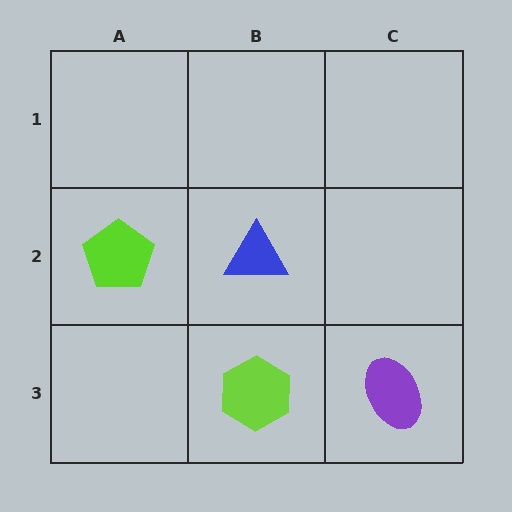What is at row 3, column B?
A lime hexagon.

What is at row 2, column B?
A blue triangle.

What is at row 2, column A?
A lime pentagon.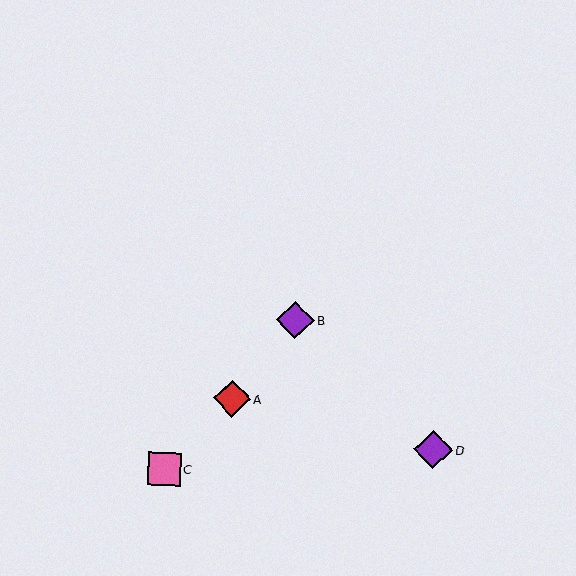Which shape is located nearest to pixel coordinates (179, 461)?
The pink square (labeled C) at (164, 469) is nearest to that location.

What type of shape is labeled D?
Shape D is a purple diamond.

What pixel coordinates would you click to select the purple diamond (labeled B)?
Click at (295, 320) to select the purple diamond B.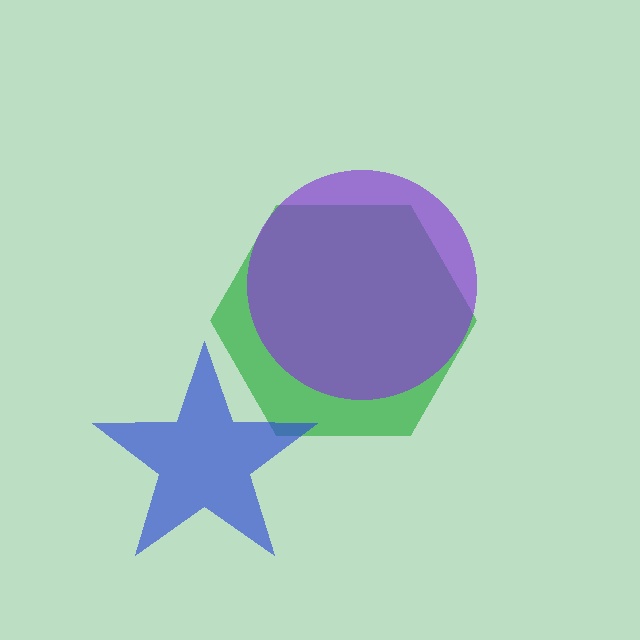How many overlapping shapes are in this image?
There are 3 overlapping shapes in the image.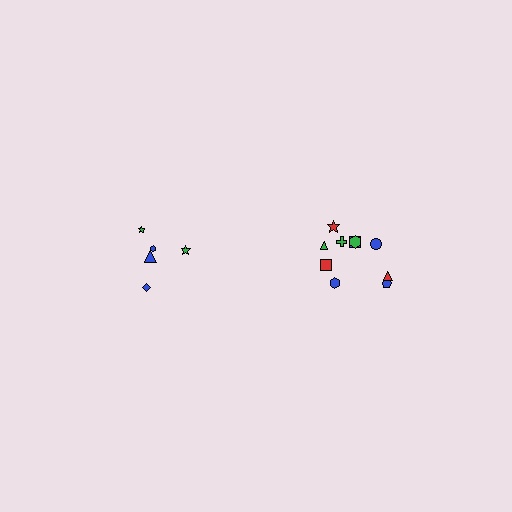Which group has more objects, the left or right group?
The right group.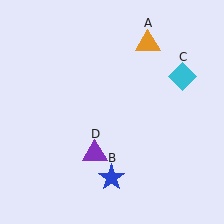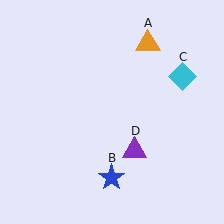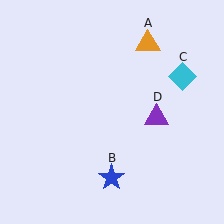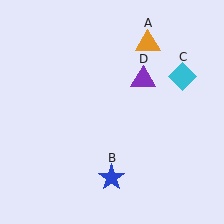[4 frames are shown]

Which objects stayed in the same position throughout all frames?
Orange triangle (object A) and blue star (object B) and cyan diamond (object C) remained stationary.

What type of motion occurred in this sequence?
The purple triangle (object D) rotated counterclockwise around the center of the scene.